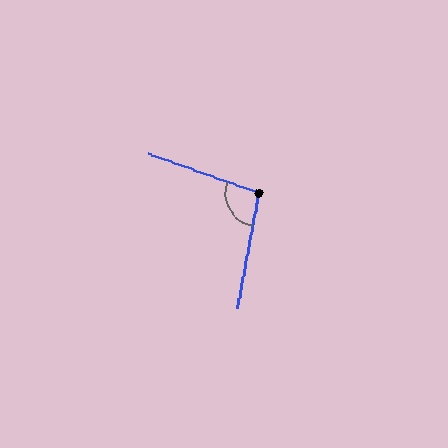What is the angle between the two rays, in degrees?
Approximately 99 degrees.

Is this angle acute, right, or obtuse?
It is obtuse.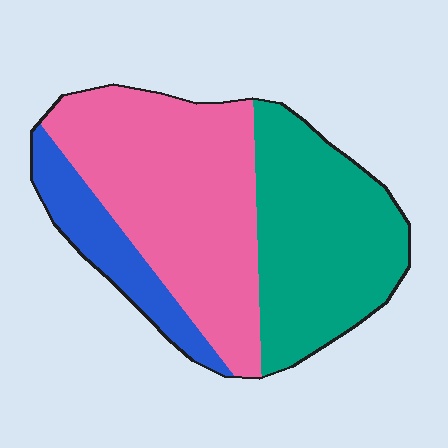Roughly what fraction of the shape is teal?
Teal takes up about three eighths (3/8) of the shape.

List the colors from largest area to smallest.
From largest to smallest: pink, teal, blue.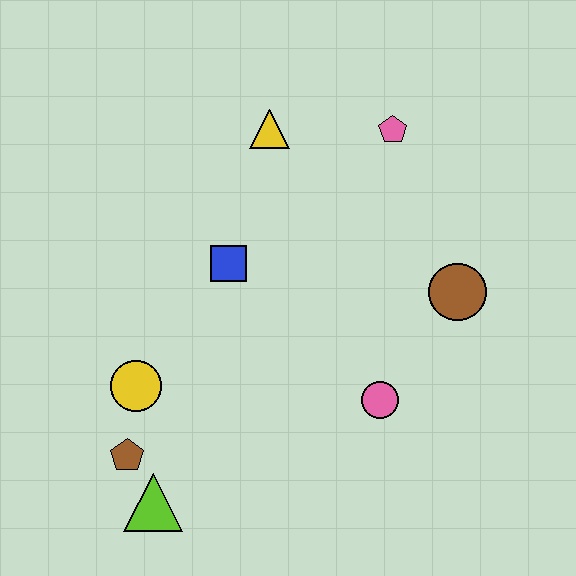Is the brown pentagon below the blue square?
Yes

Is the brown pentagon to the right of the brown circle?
No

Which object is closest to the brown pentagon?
The lime triangle is closest to the brown pentagon.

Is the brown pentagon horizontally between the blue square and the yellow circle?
No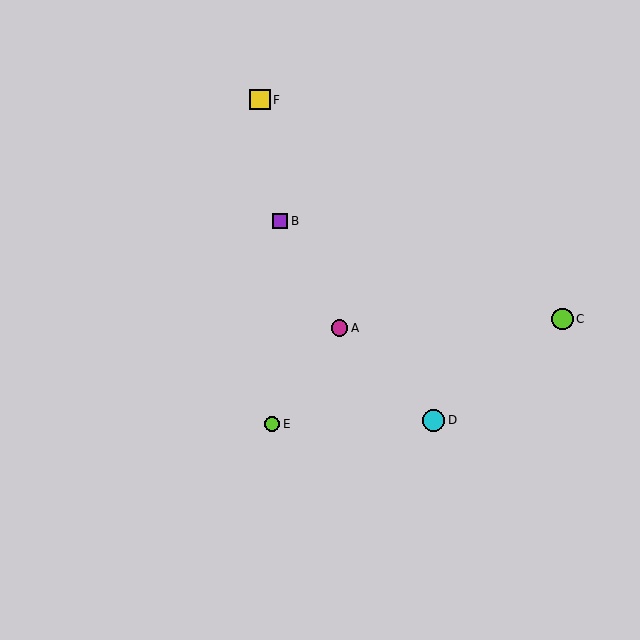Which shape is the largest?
The cyan circle (labeled D) is the largest.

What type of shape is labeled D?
Shape D is a cyan circle.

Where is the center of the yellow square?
The center of the yellow square is at (260, 100).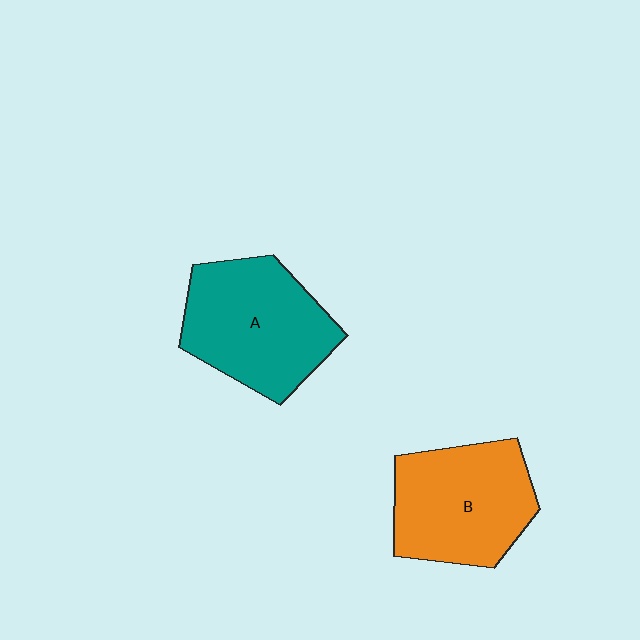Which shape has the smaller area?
Shape B (orange).